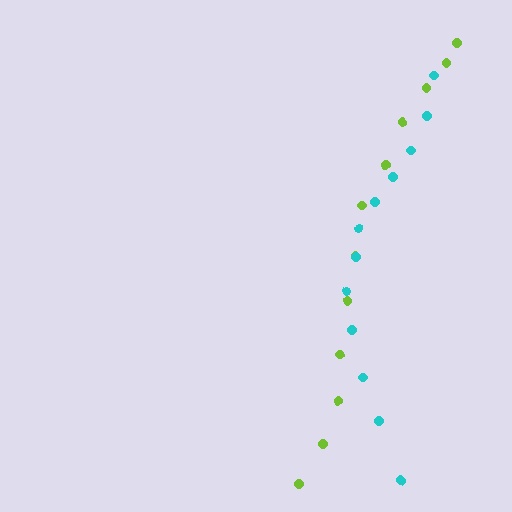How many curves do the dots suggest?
There are 2 distinct paths.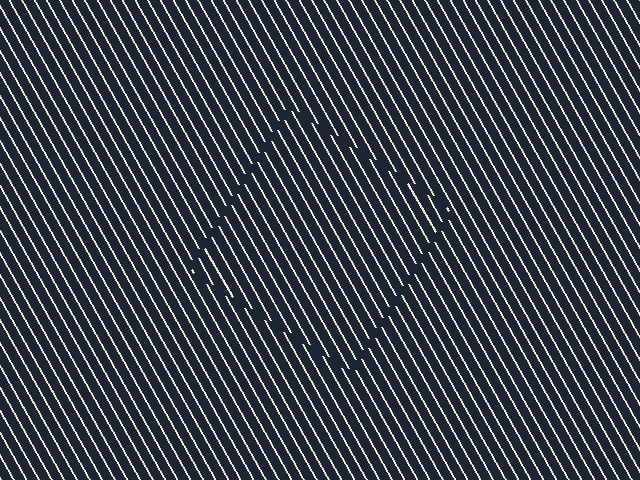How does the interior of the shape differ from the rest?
The interior of the shape contains the same grating, shifted by half a period — the contour is defined by the phase discontinuity where line-ends from the inner and outer gratings abut.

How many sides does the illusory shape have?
4 sides — the line-ends trace a square.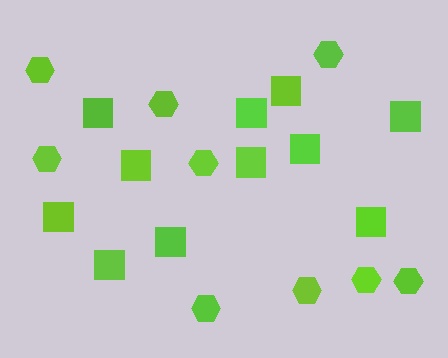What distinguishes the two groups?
There are 2 groups: one group of squares (11) and one group of hexagons (9).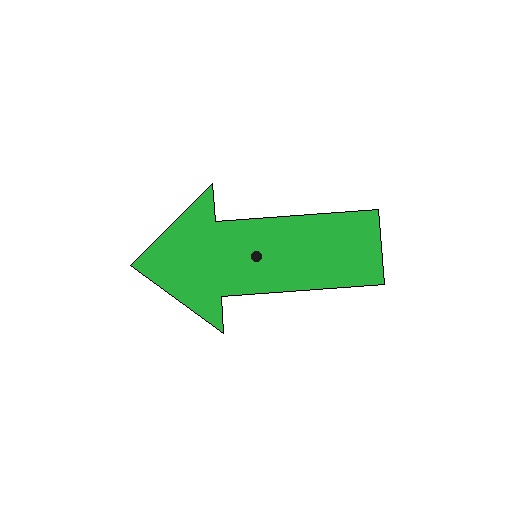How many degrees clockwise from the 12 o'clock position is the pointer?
Approximately 266 degrees.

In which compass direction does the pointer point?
West.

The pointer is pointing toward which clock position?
Roughly 9 o'clock.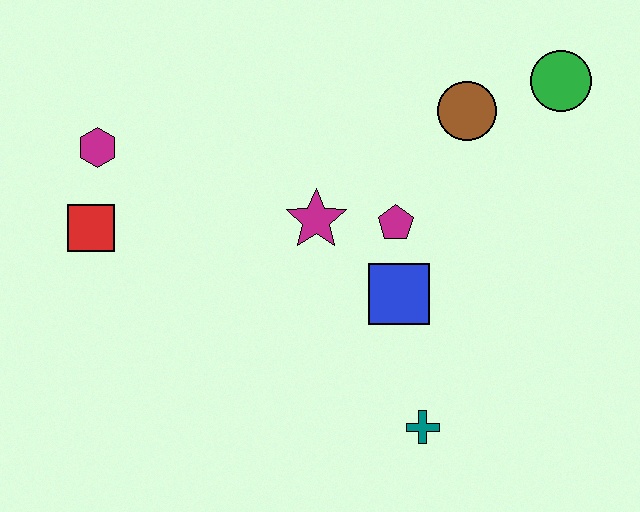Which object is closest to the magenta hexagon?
The red square is closest to the magenta hexagon.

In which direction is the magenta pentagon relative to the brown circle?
The magenta pentagon is below the brown circle.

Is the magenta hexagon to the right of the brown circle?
No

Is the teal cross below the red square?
Yes